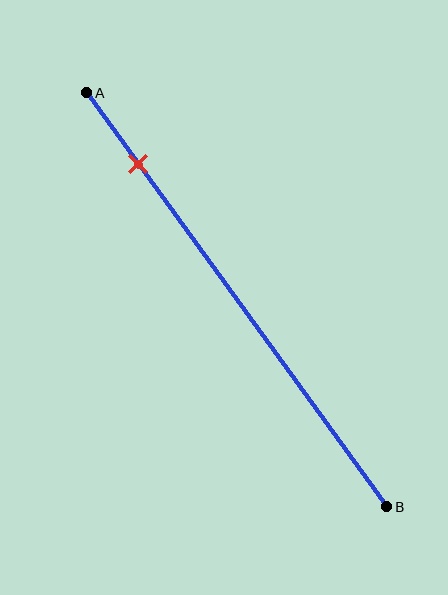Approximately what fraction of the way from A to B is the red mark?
The red mark is approximately 15% of the way from A to B.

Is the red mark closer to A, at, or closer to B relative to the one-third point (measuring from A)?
The red mark is closer to point A than the one-third point of segment AB.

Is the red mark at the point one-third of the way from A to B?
No, the mark is at about 15% from A, not at the 33% one-third point.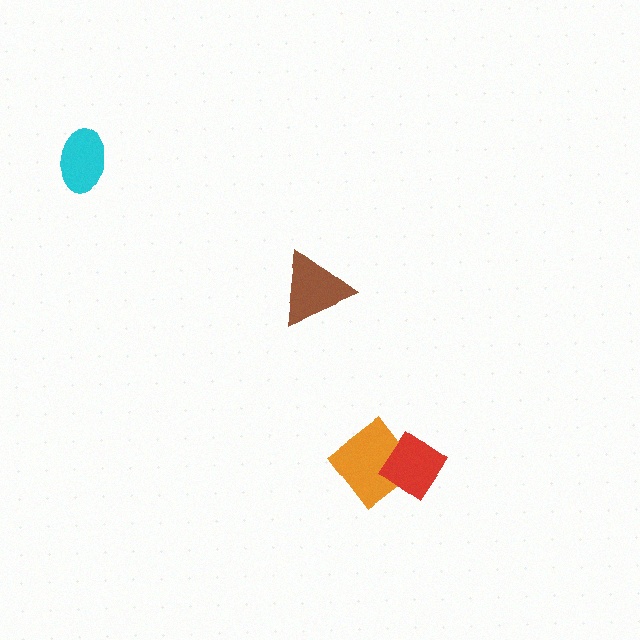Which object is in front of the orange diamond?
The red diamond is in front of the orange diamond.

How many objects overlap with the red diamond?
1 object overlaps with the red diamond.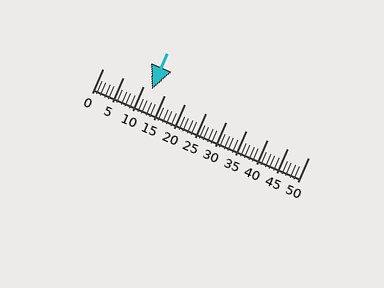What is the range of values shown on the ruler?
The ruler shows values from 0 to 50.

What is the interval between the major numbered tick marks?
The major tick marks are spaced 5 units apart.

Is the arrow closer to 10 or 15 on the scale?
The arrow is closer to 10.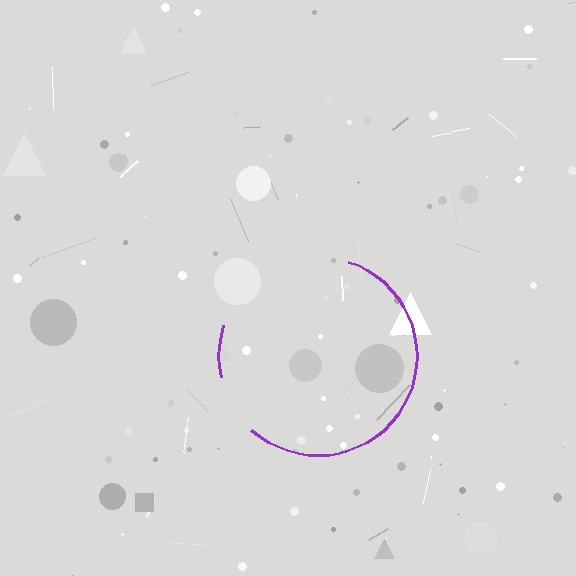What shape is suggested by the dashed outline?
The dashed outline suggests a circle.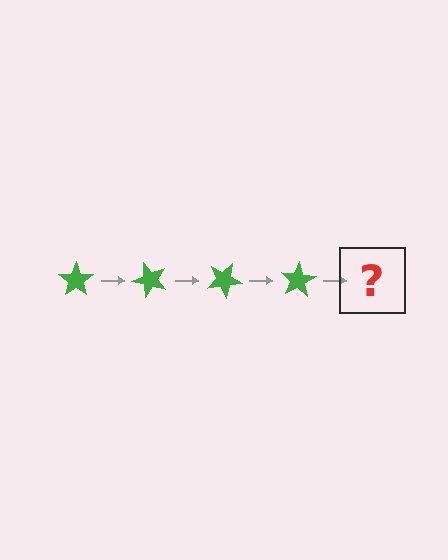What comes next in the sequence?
The next element should be a green star rotated 200 degrees.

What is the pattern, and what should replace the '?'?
The pattern is that the star rotates 50 degrees each step. The '?' should be a green star rotated 200 degrees.